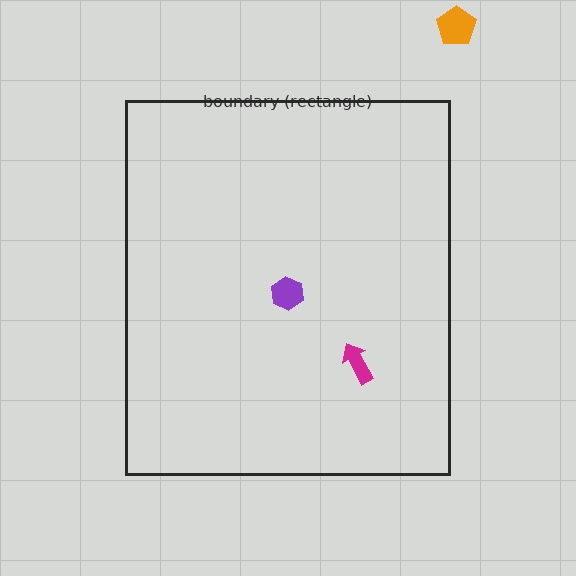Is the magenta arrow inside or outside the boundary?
Inside.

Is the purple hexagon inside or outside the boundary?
Inside.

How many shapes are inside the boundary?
2 inside, 1 outside.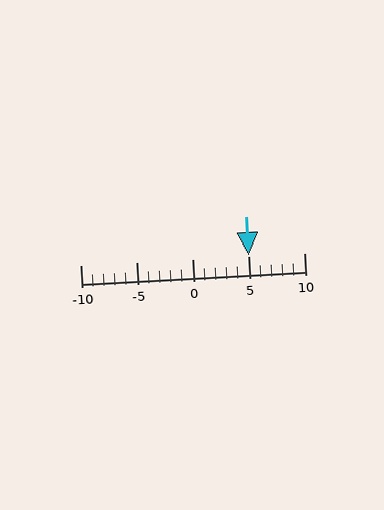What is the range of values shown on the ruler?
The ruler shows values from -10 to 10.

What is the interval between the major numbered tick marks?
The major tick marks are spaced 5 units apart.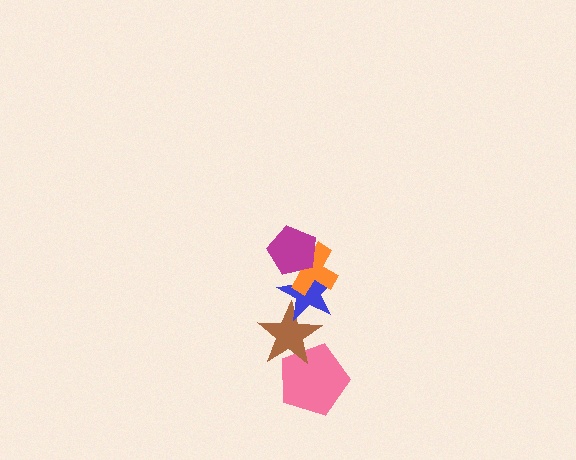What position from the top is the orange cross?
The orange cross is 2nd from the top.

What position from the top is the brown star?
The brown star is 4th from the top.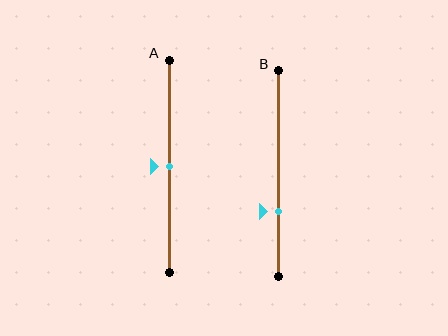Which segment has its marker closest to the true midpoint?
Segment A has its marker closest to the true midpoint.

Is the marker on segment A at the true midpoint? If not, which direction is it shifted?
Yes, the marker on segment A is at the true midpoint.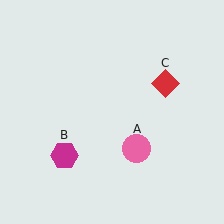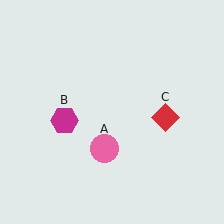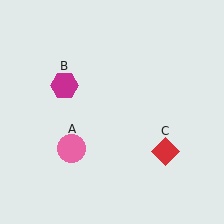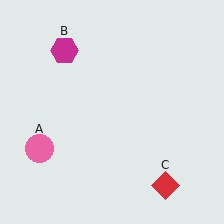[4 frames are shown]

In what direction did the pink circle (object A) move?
The pink circle (object A) moved left.